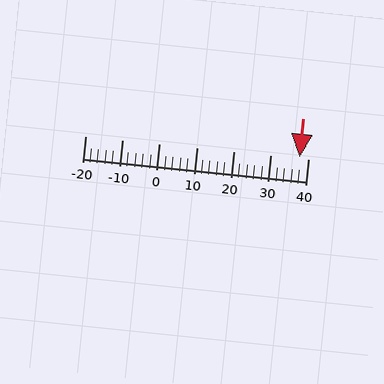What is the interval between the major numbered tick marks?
The major tick marks are spaced 10 units apart.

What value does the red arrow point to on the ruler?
The red arrow points to approximately 38.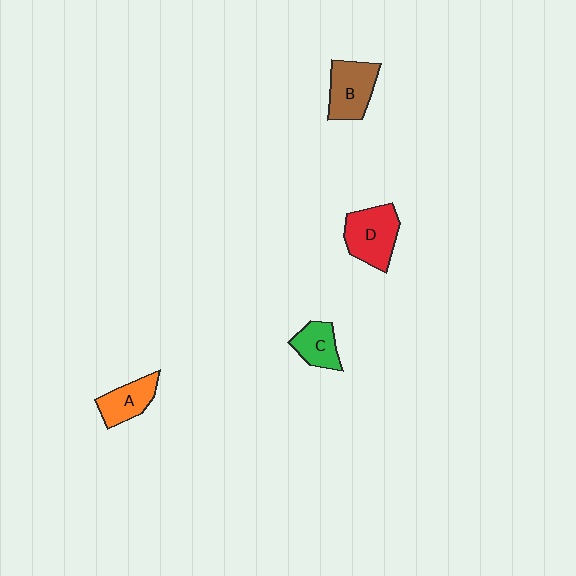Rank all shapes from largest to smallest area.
From largest to smallest: D (red), B (brown), A (orange), C (green).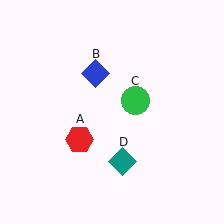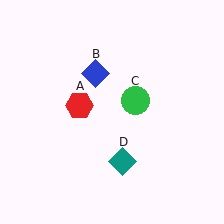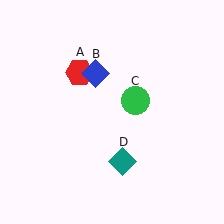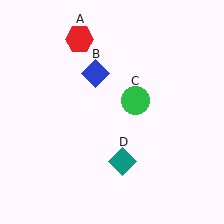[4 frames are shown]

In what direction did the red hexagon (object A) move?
The red hexagon (object A) moved up.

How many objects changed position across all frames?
1 object changed position: red hexagon (object A).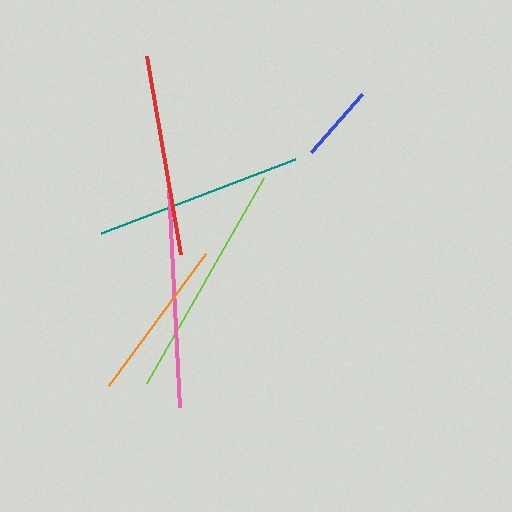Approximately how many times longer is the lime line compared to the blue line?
The lime line is approximately 3.1 times the length of the blue line.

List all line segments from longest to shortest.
From longest to shortest: lime, pink, teal, red, orange, blue.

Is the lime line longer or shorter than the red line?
The lime line is longer than the red line.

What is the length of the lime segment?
The lime segment is approximately 237 pixels long.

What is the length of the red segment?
The red segment is approximately 201 pixels long.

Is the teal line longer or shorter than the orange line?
The teal line is longer than the orange line.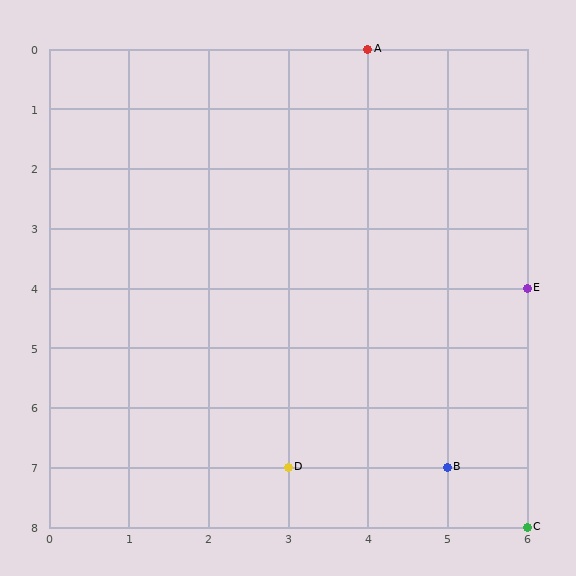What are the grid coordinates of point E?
Point E is at grid coordinates (6, 4).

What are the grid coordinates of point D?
Point D is at grid coordinates (3, 7).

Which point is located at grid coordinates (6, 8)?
Point C is at (6, 8).